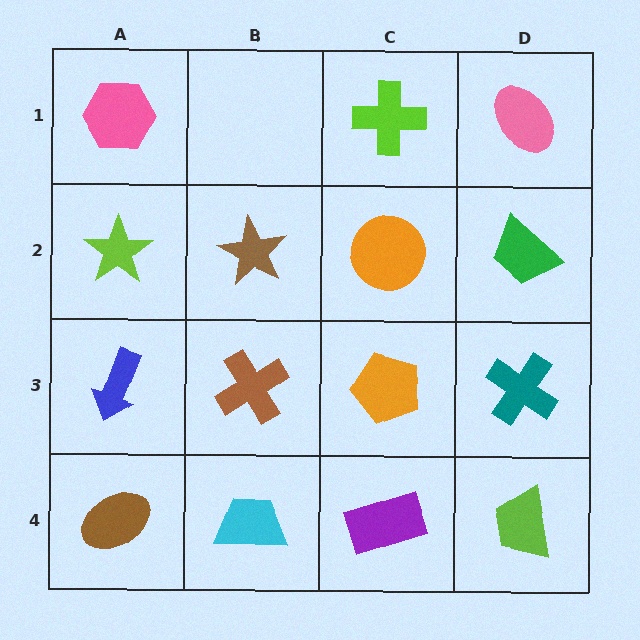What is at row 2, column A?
A lime star.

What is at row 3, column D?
A teal cross.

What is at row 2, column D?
A green trapezoid.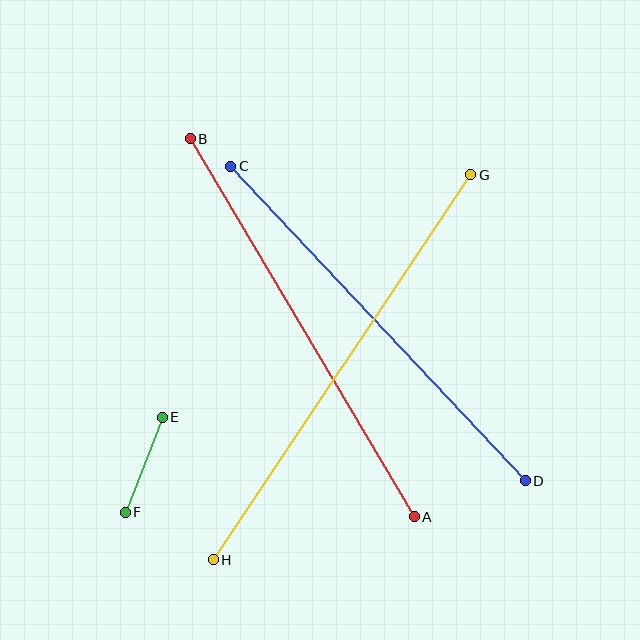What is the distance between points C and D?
The distance is approximately 431 pixels.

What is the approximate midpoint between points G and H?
The midpoint is at approximately (342, 367) pixels.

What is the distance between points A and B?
The distance is approximately 440 pixels.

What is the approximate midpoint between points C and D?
The midpoint is at approximately (378, 324) pixels.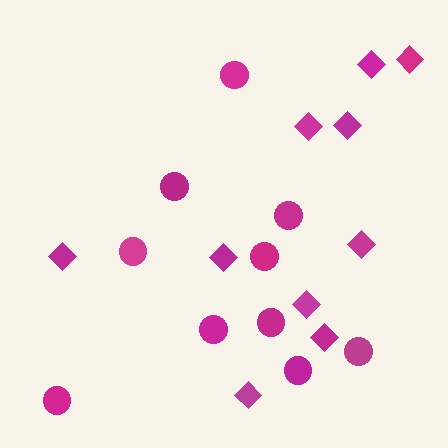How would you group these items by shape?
There are 2 groups: one group of diamonds (10) and one group of circles (10).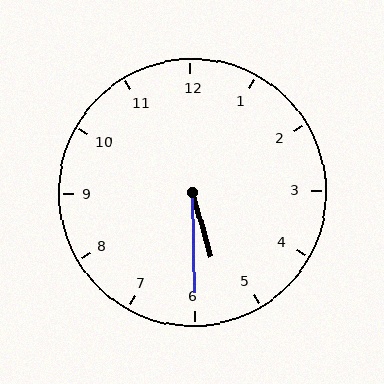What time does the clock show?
5:30.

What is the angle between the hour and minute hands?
Approximately 15 degrees.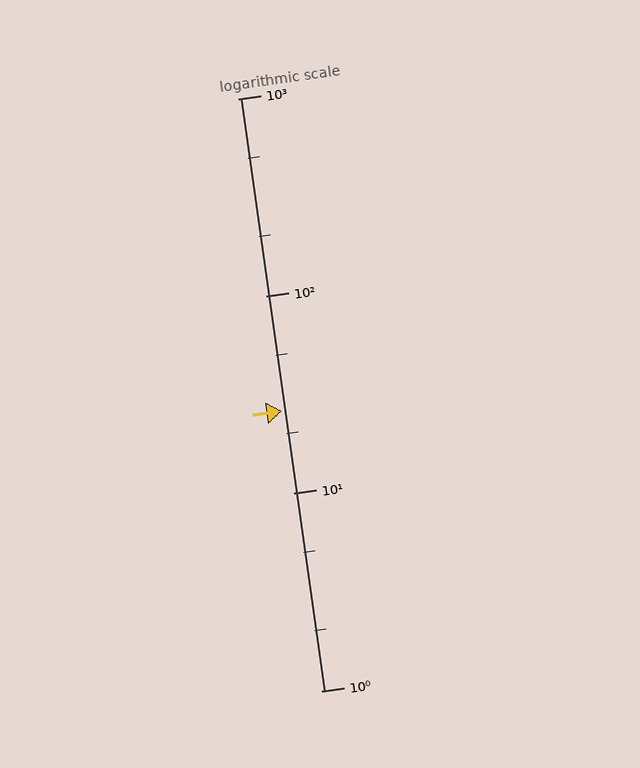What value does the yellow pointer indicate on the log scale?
The pointer indicates approximately 26.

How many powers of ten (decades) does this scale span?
The scale spans 3 decades, from 1 to 1000.